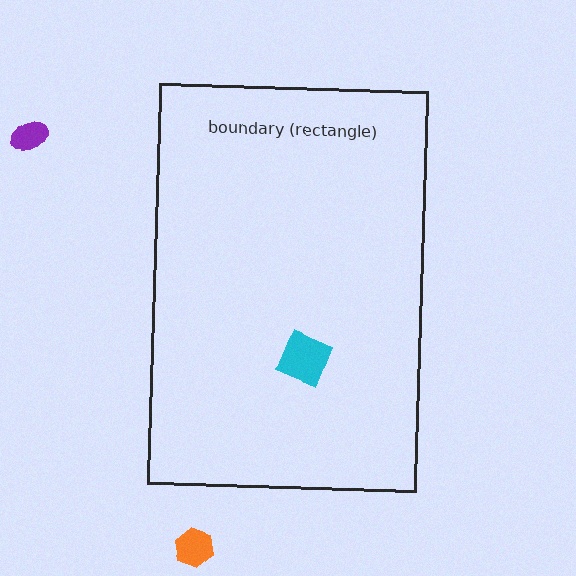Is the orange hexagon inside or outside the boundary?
Outside.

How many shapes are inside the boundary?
1 inside, 2 outside.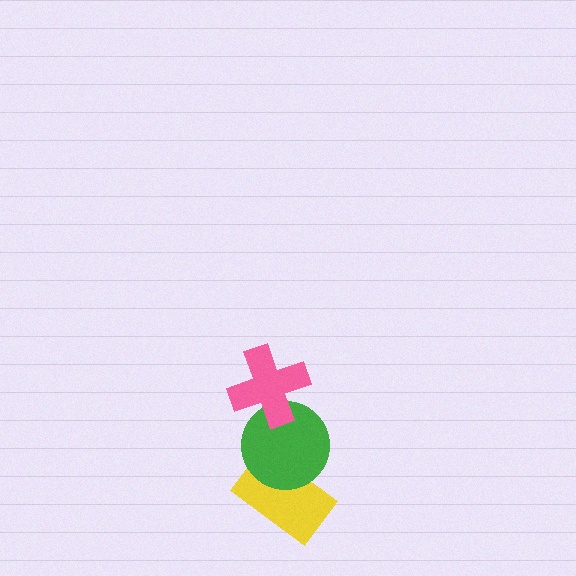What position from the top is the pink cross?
The pink cross is 1st from the top.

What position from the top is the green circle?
The green circle is 2nd from the top.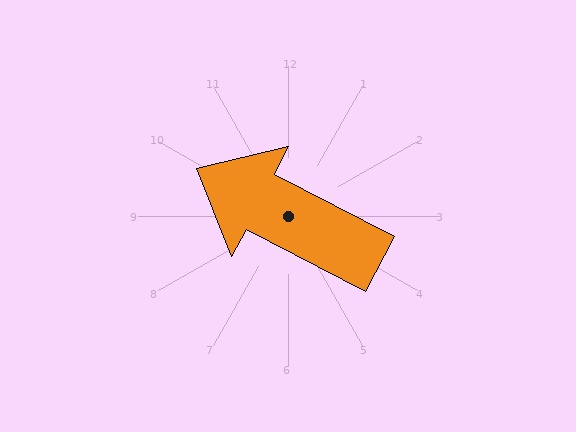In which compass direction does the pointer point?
Northwest.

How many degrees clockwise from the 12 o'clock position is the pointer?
Approximately 297 degrees.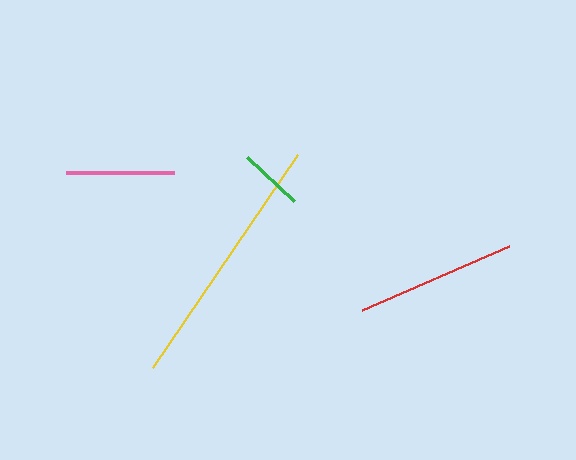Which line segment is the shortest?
The green line is the shortest at approximately 64 pixels.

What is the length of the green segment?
The green segment is approximately 64 pixels long.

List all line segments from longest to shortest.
From longest to shortest: yellow, red, pink, green.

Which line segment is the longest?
The yellow line is the longest at approximately 258 pixels.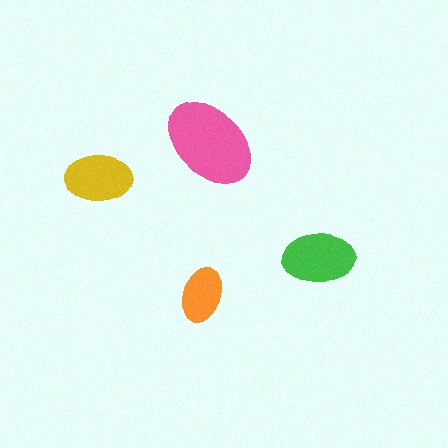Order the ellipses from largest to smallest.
the pink one, the green one, the yellow one, the orange one.